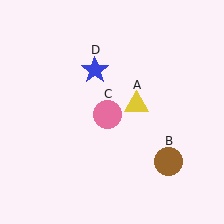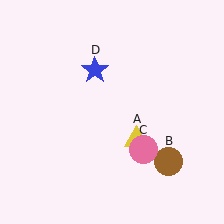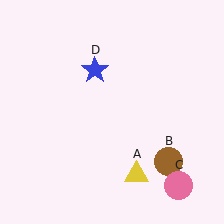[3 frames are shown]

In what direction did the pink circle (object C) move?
The pink circle (object C) moved down and to the right.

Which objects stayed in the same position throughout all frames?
Brown circle (object B) and blue star (object D) remained stationary.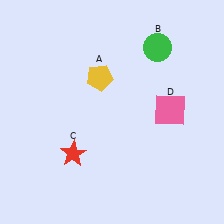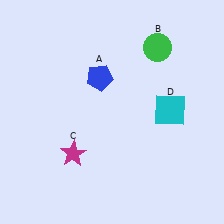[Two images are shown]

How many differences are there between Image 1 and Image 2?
There are 3 differences between the two images.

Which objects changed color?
A changed from yellow to blue. C changed from red to magenta. D changed from pink to cyan.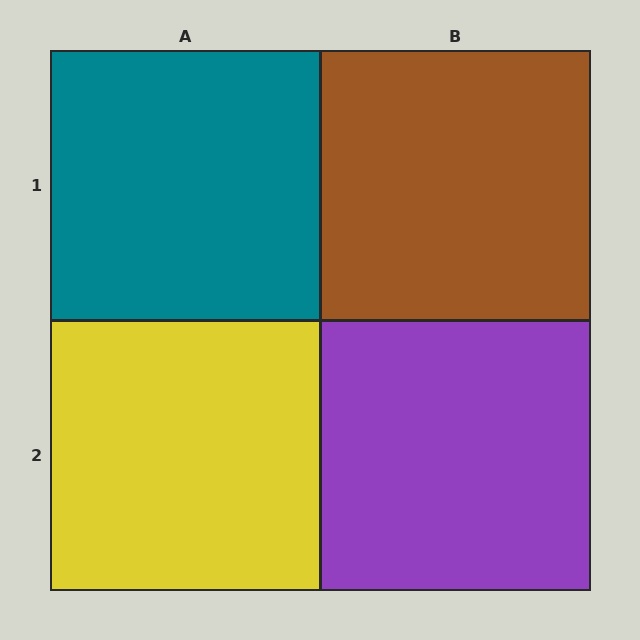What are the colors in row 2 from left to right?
Yellow, purple.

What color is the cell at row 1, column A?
Teal.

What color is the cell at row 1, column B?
Brown.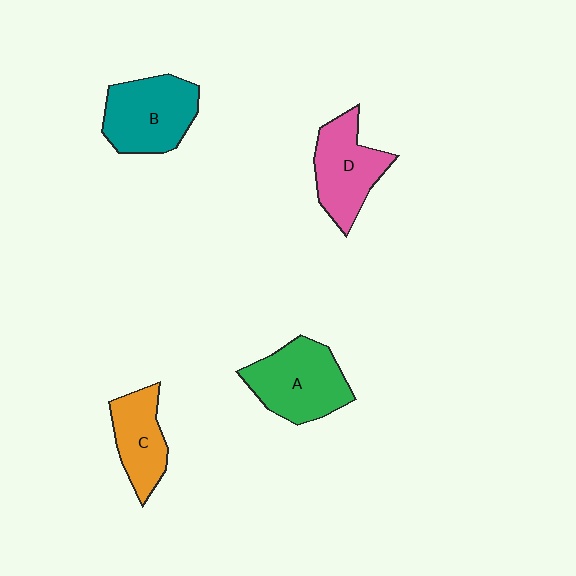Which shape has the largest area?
Shape A (green).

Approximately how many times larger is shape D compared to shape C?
Approximately 1.2 times.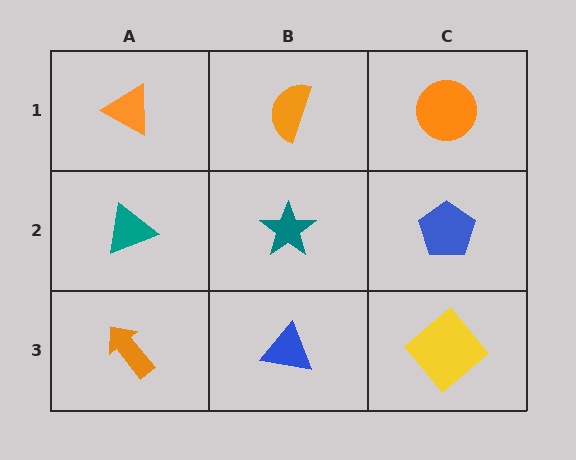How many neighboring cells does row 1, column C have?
2.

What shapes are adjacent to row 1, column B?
A teal star (row 2, column B), an orange triangle (row 1, column A), an orange circle (row 1, column C).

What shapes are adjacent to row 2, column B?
An orange semicircle (row 1, column B), a blue triangle (row 3, column B), a teal triangle (row 2, column A), a blue pentagon (row 2, column C).